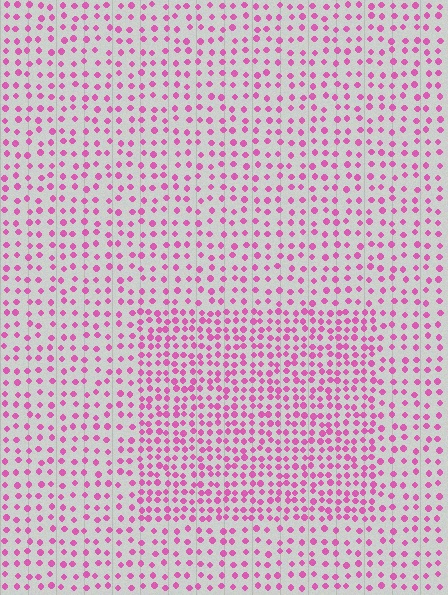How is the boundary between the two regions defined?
The boundary is defined by a change in element density (approximately 1.8x ratio). All elements are the same color, size, and shape.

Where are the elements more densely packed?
The elements are more densely packed inside the rectangle boundary.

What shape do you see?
I see a rectangle.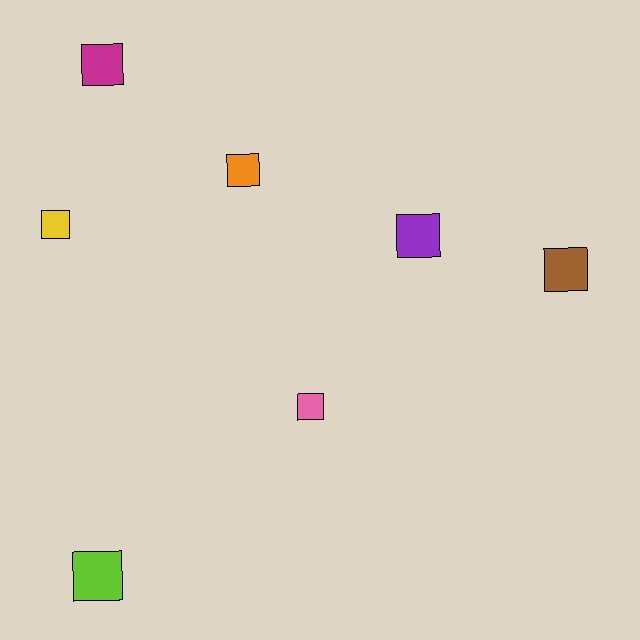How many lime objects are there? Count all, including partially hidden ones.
There is 1 lime object.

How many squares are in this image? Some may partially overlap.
There are 7 squares.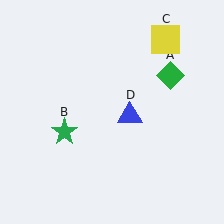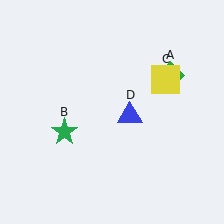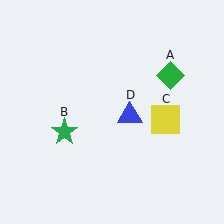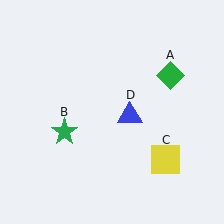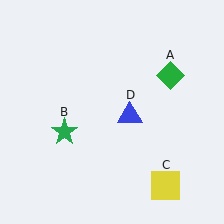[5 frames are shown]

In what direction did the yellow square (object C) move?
The yellow square (object C) moved down.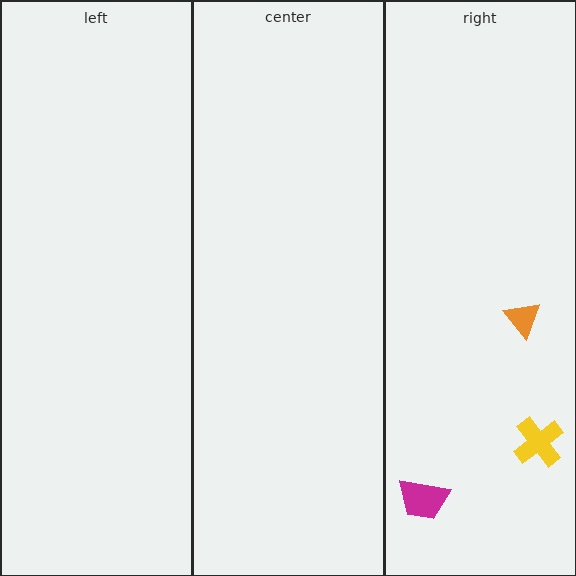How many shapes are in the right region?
3.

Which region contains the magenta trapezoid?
The right region.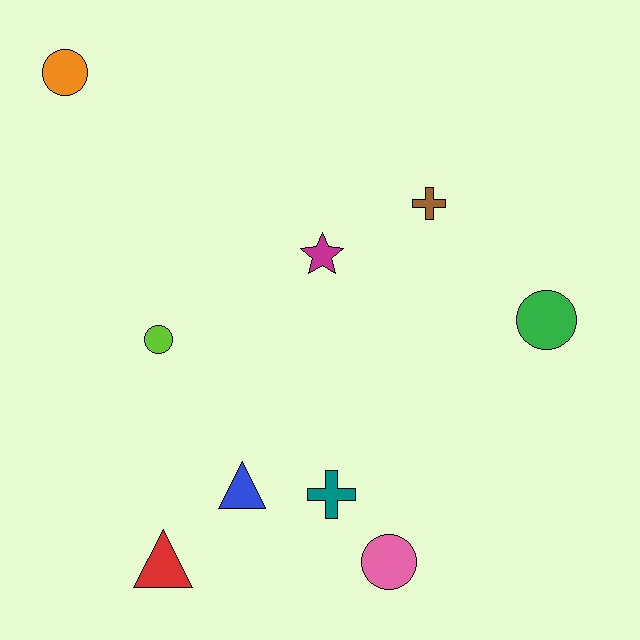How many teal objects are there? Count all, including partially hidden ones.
There is 1 teal object.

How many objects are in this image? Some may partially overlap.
There are 9 objects.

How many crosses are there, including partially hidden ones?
There are 2 crosses.